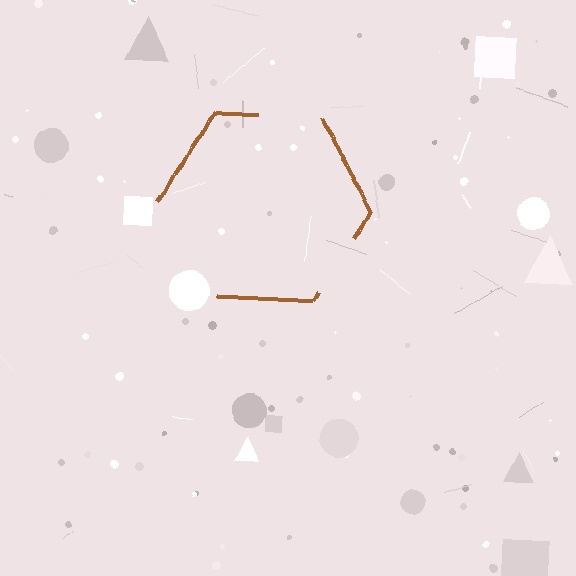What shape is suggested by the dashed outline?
The dashed outline suggests a hexagon.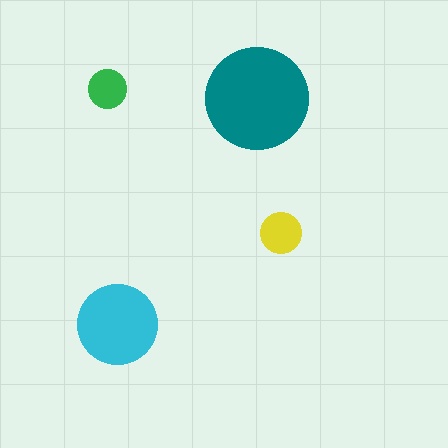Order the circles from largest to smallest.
the teal one, the cyan one, the yellow one, the green one.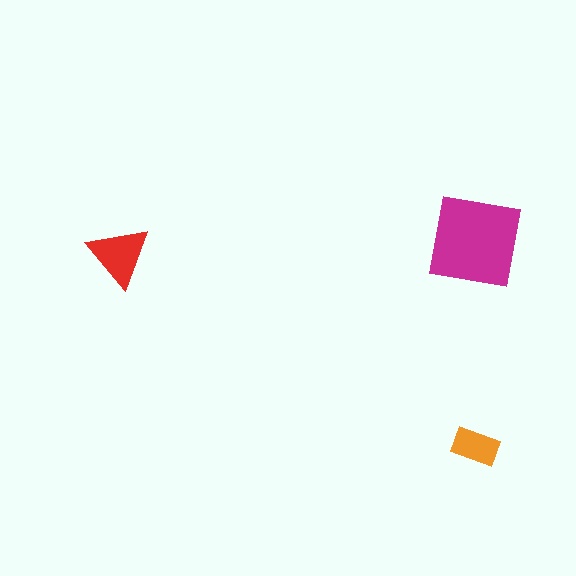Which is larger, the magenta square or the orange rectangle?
The magenta square.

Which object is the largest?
The magenta square.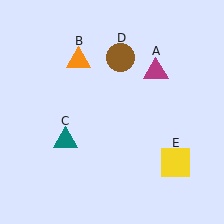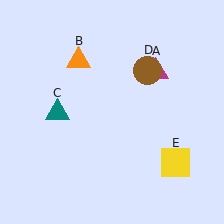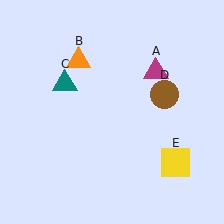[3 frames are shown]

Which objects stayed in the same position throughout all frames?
Magenta triangle (object A) and orange triangle (object B) and yellow square (object E) remained stationary.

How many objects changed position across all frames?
2 objects changed position: teal triangle (object C), brown circle (object D).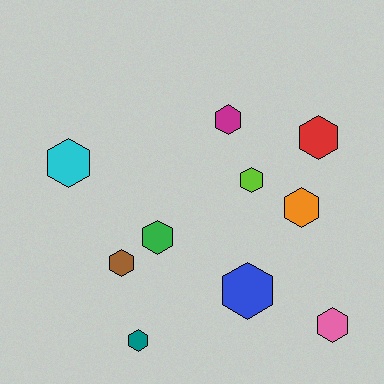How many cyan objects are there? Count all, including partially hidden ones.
There is 1 cyan object.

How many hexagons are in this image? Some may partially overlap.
There are 10 hexagons.